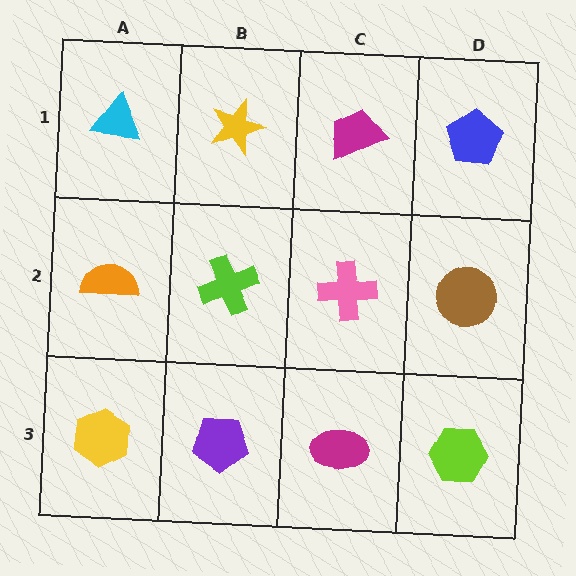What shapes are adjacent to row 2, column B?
A yellow star (row 1, column B), a purple pentagon (row 3, column B), an orange semicircle (row 2, column A), a pink cross (row 2, column C).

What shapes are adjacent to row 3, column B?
A lime cross (row 2, column B), a yellow hexagon (row 3, column A), a magenta ellipse (row 3, column C).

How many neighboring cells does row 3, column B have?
3.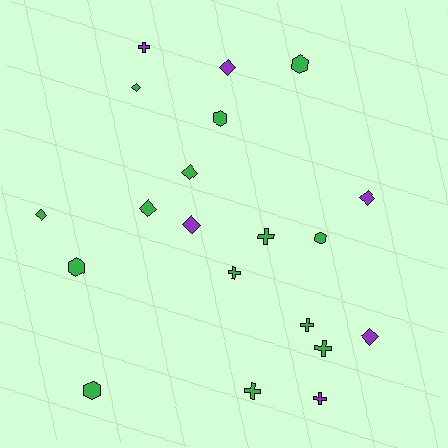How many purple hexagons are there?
There are no purple hexagons.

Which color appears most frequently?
Green, with 14 objects.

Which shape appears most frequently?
Diamond, with 8 objects.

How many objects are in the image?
There are 20 objects.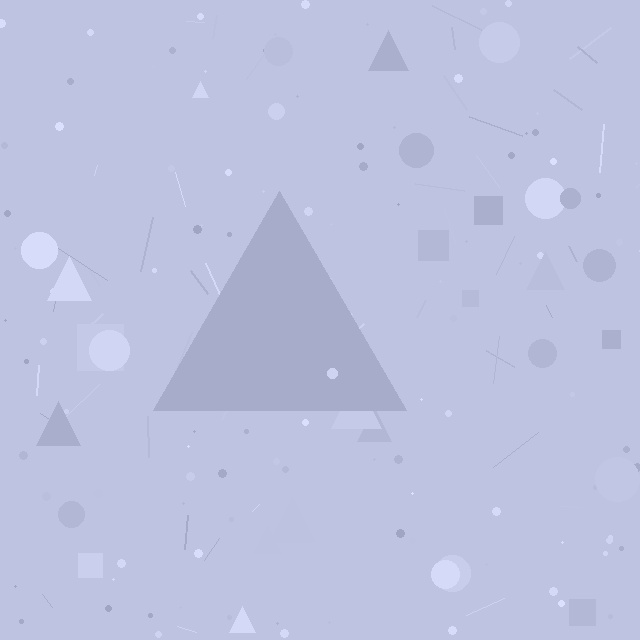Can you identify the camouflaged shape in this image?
The camouflaged shape is a triangle.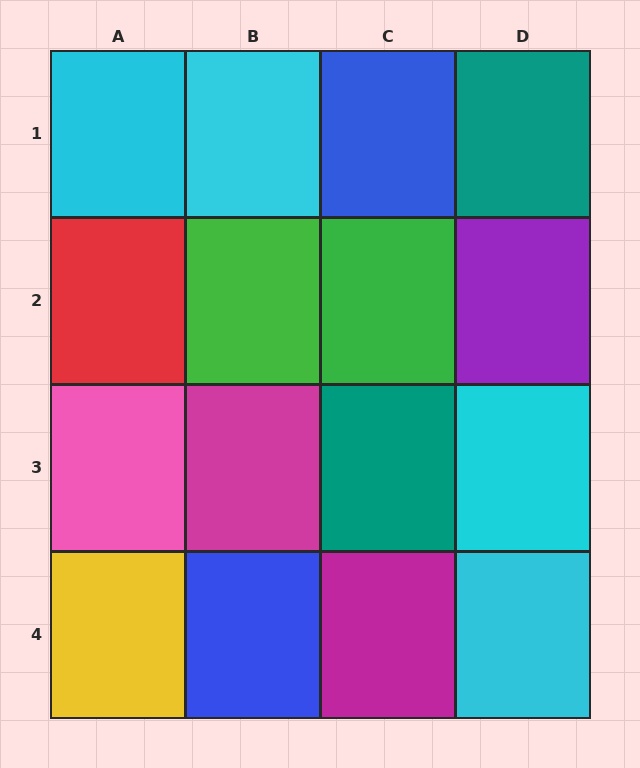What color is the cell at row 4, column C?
Magenta.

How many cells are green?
2 cells are green.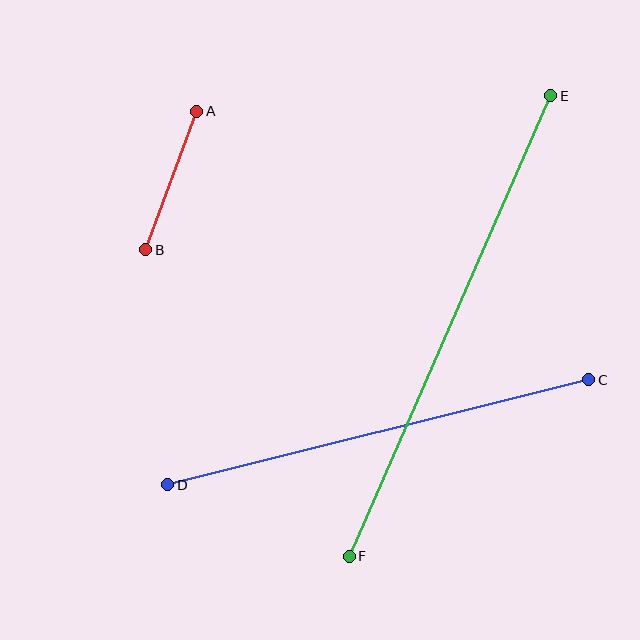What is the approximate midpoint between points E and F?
The midpoint is at approximately (450, 326) pixels.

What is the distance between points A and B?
The distance is approximately 148 pixels.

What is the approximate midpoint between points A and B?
The midpoint is at approximately (171, 180) pixels.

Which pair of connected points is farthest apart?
Points E and F are farthest apart.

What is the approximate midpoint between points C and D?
The midpoint is at approximately (378, 432) pixels.